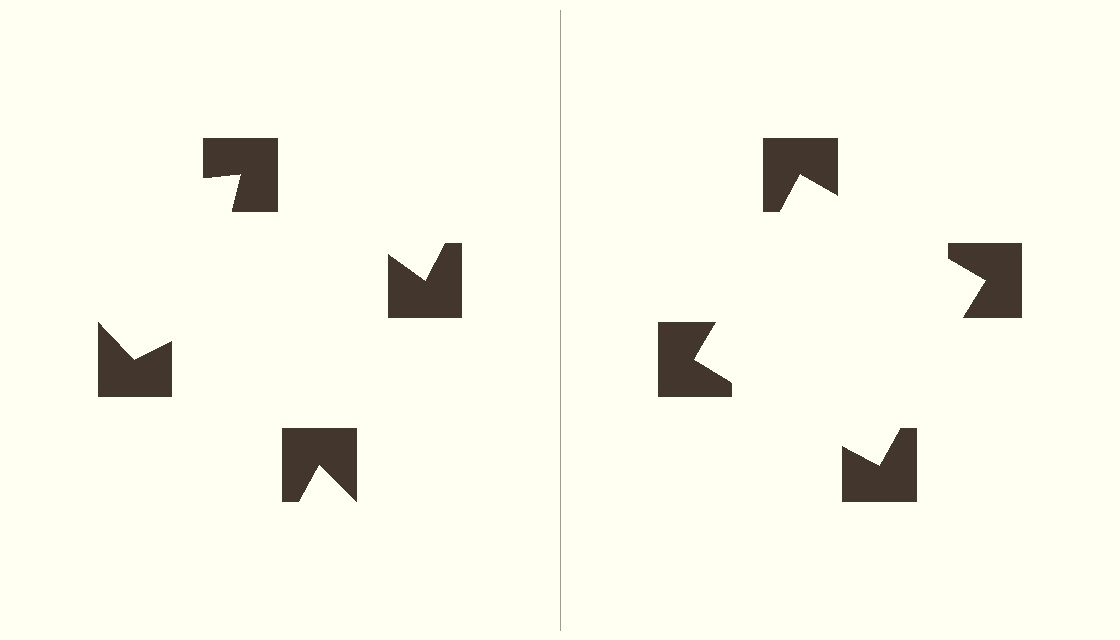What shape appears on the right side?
An illusory square.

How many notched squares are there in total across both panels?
8 — 4 on each side.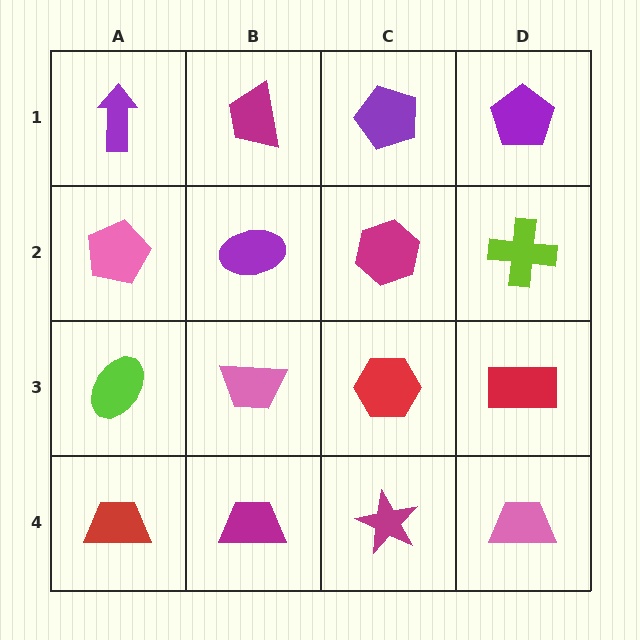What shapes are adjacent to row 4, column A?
A lime ellipse (row 3, column A), a magenta trapezoid (row 4, column B).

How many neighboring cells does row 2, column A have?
3.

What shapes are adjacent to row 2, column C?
A purple pentagon (row 1, column C), a red hexagon (row 3, column C), a purple ellipse (row 2, column B), a lime cross (row 2, column D).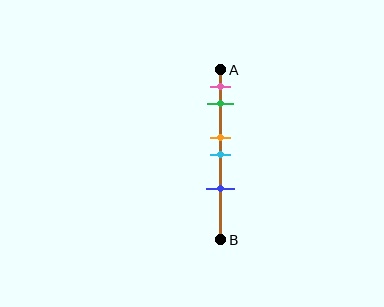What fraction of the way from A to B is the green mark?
The green mark is approximately 20% (0.2) of the way from A to B.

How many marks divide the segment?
There are 5 marks dividing the segment.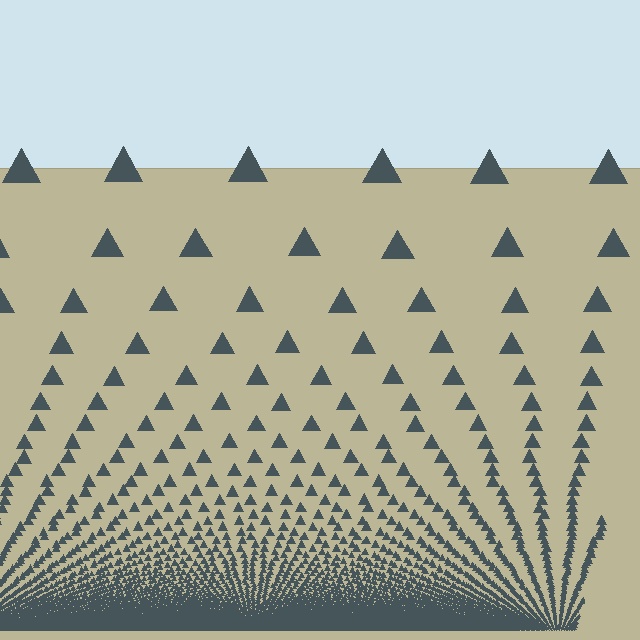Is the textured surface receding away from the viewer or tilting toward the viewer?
The surface appears to tilt toward the viewer. Texture elements get larger and sparser toward the top.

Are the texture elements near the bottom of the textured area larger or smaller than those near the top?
Smaller. The gradient is inverted — elements near the bottom are smaller and denser.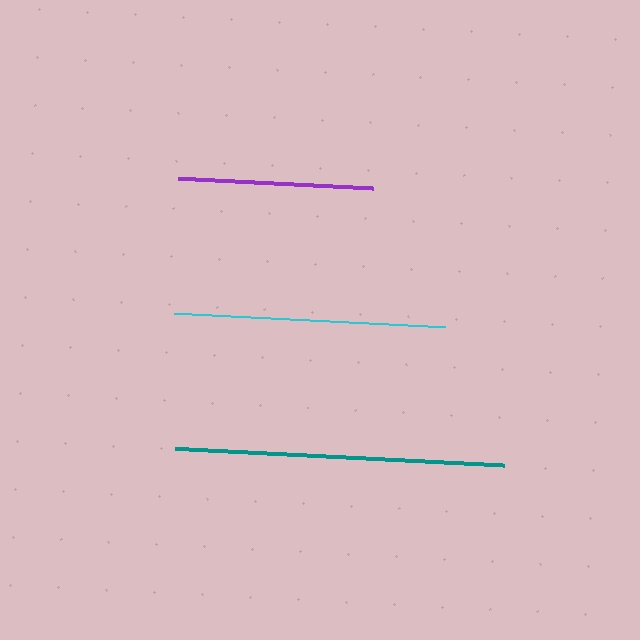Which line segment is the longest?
The teal line is the longest at approximately 328 pixels.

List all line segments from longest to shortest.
From longest to shortest: teal, cyan, purple.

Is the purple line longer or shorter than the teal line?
The teal line is longer than the purple line.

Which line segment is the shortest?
The purple line is the shortest at approximately 195 pixels.